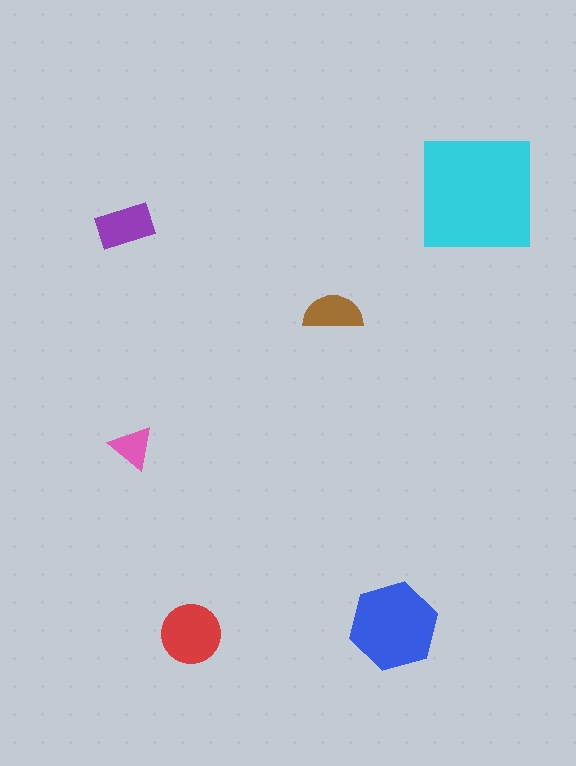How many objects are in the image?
There are 6 objects in the image.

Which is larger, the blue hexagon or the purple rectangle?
The blue hexagon.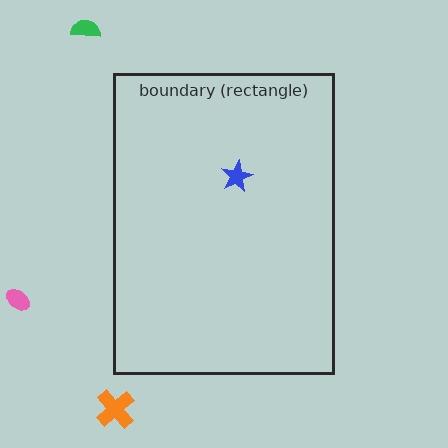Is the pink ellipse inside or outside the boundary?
Outside.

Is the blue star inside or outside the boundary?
Inside.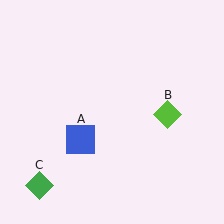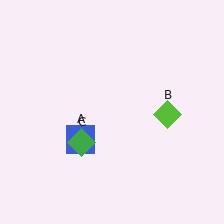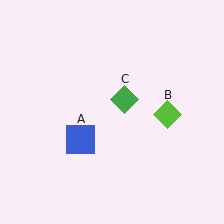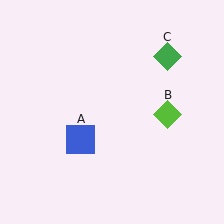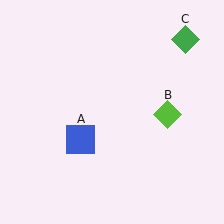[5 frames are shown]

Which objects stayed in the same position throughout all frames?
Blue square (object A) and lime diamond (object B) remained stationary.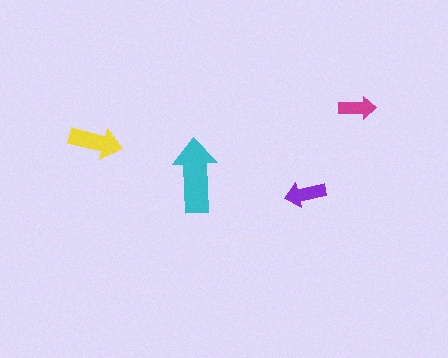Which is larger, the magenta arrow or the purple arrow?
The purple one.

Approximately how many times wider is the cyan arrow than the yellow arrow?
About 1.5 times wider.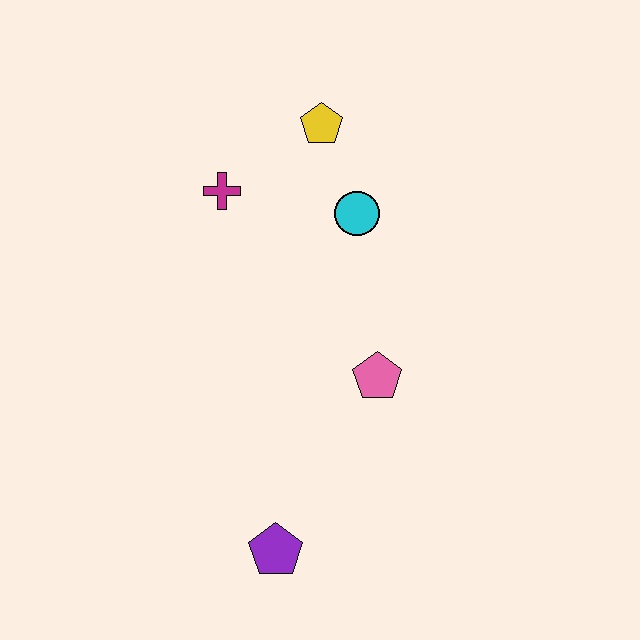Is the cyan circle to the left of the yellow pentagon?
No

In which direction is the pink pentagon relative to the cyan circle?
The pink pentagon is below the cyan circle.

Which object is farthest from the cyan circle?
The purple pentagon is farthest from the cyan circle.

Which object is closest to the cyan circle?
The yellow pentagon is closest to the cyan circle.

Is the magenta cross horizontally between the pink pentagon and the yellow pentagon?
No